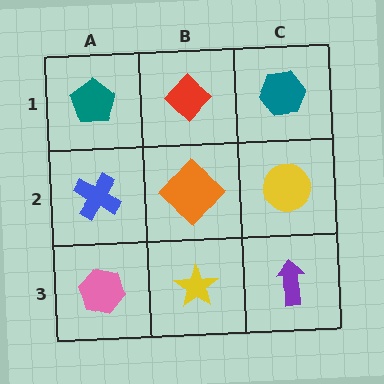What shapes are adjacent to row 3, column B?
An orange diamond (row 2, column B), a pink hexagon (row 3, column A), a purple arrow (row 3, column C).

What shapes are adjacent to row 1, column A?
A blue cross (row 2, column A), a red diamond (row 1, column B).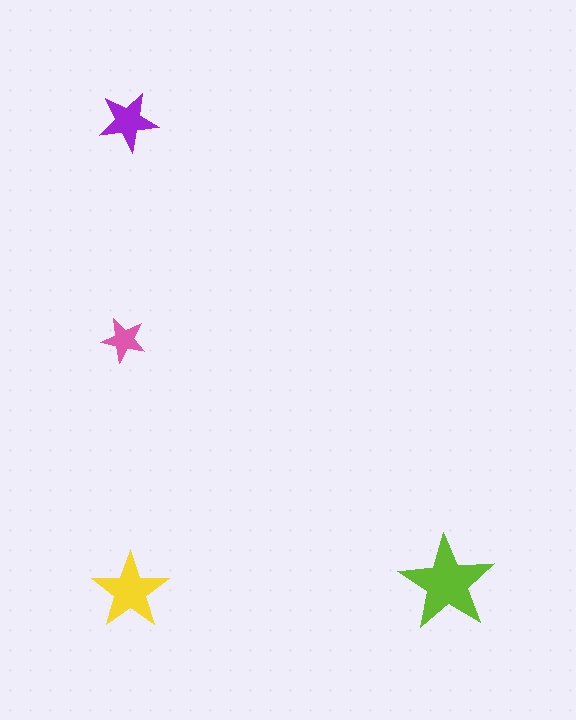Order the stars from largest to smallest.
the lime one, the yellow one, the purple one, the pink one.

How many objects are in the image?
There are 4 objects in the image.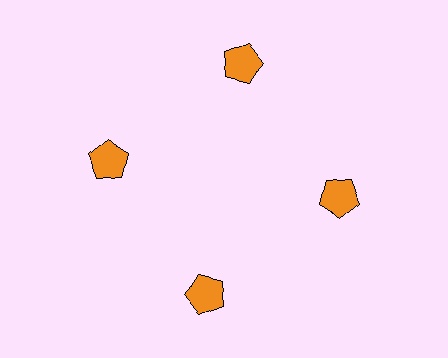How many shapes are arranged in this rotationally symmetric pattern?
There are 4 shapes, arranged in 4 groups of 1.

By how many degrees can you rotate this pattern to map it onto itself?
The pattern maps onto itself every 90 degrees of rotation.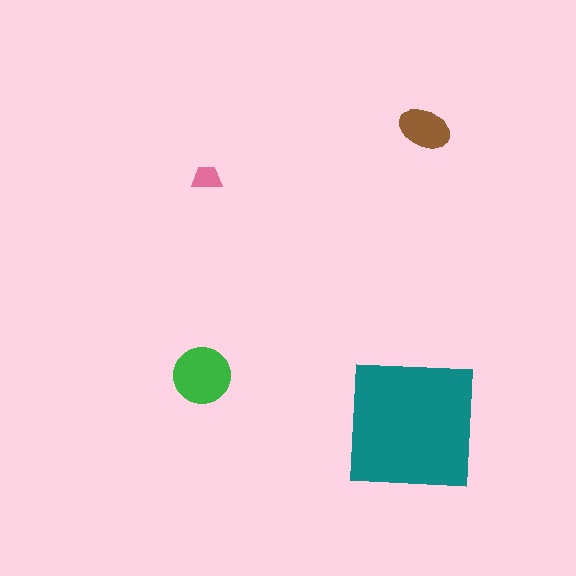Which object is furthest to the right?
The brown ellipse is rightmost.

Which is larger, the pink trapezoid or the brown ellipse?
The brown ellipse.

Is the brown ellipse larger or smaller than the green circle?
Smaller.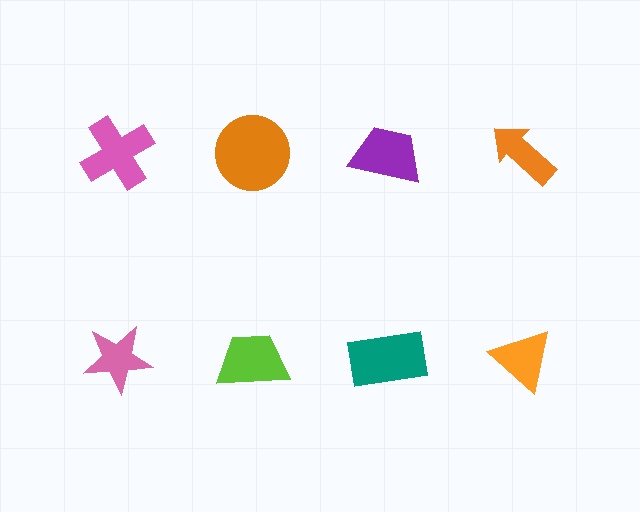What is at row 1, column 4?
An orange arrow.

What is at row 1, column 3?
A purple trapezoid.